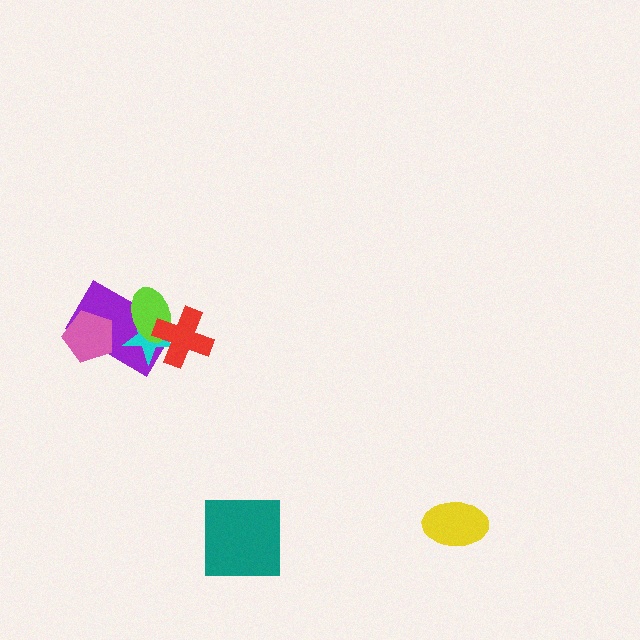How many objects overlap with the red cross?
3 objects overlap with the red cross.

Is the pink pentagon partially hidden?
No, no other shape covers it.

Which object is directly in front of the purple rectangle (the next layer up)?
The cyan star is directly in front of the purple rectangle.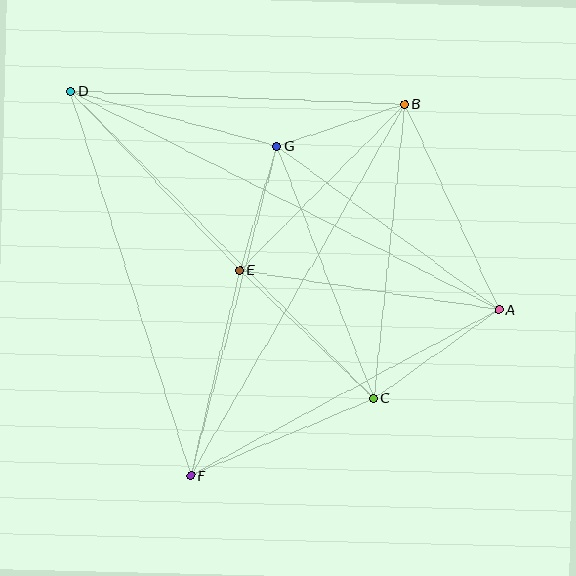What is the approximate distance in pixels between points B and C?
The distance between B and C is approximately 296 pixels.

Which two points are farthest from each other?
Points A and D are farthest from each other.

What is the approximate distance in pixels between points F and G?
The distance between F and G is approximately 340 pixels.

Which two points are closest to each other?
Points E and G are closest to each other.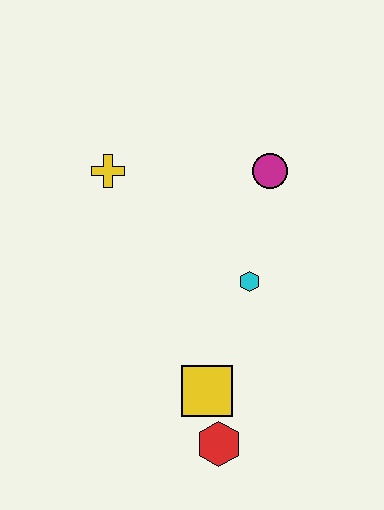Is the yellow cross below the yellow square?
No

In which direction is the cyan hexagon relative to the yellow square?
The cyan hexagon is above the yellow square.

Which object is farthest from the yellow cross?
The red hexagon is farthest from the yellow cross.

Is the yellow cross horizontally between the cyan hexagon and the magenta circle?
No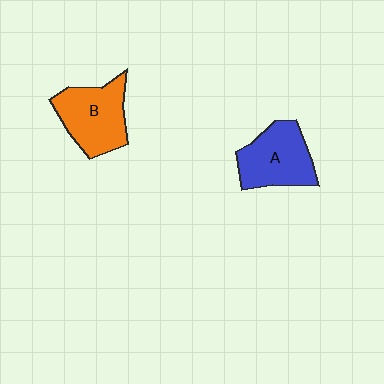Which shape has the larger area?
Shape B (orange).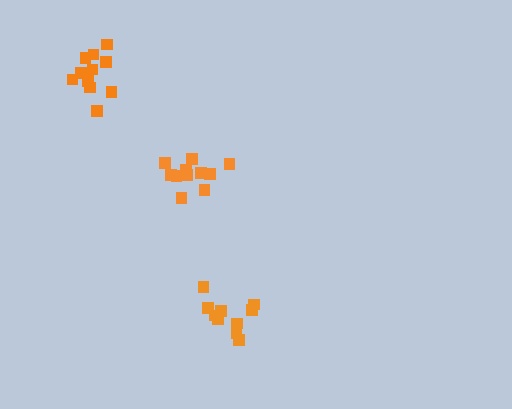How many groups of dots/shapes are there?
There are 3 groups.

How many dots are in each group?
Group 1: 10 dots, Group 2: 11 dots, Group 3: 11 dots (32 total).